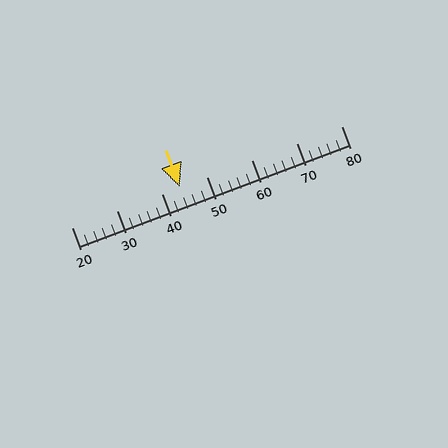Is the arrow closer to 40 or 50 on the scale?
The arrow is closer to 40.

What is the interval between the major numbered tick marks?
The major tick marks are spaced 10 units apart.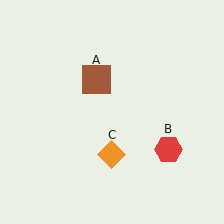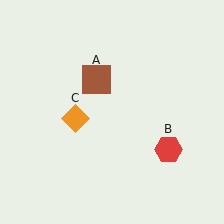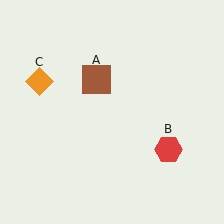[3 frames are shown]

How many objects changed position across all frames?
1 object changed position: orange diamond (object C).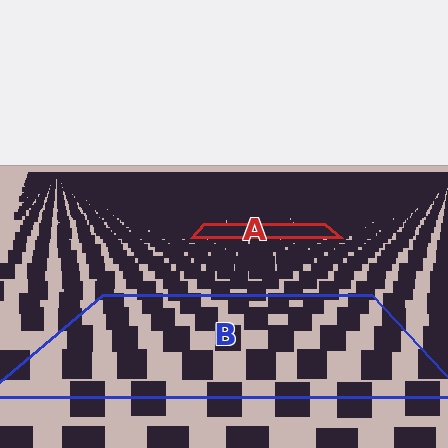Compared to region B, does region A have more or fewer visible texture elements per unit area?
Region A has more texture elements per unit area — they are packed more densely because it is farther away.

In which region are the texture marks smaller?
The texture marks are smaller in region A, because it is farther away.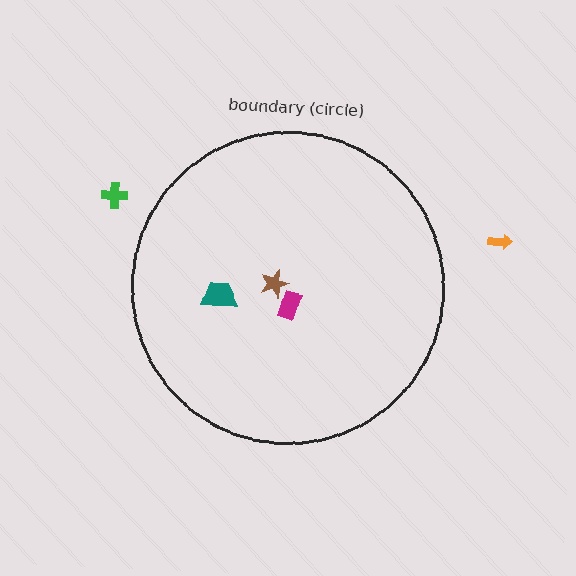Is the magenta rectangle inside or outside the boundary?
Inside.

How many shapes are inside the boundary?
3 inside, 2 outside.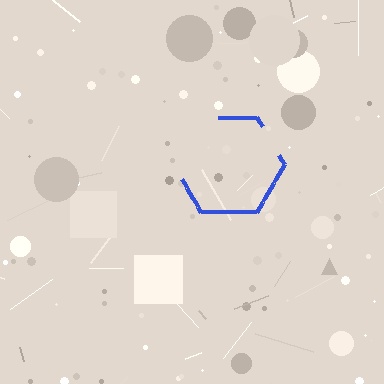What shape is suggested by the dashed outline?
The dashed outline suggests a hexagon.